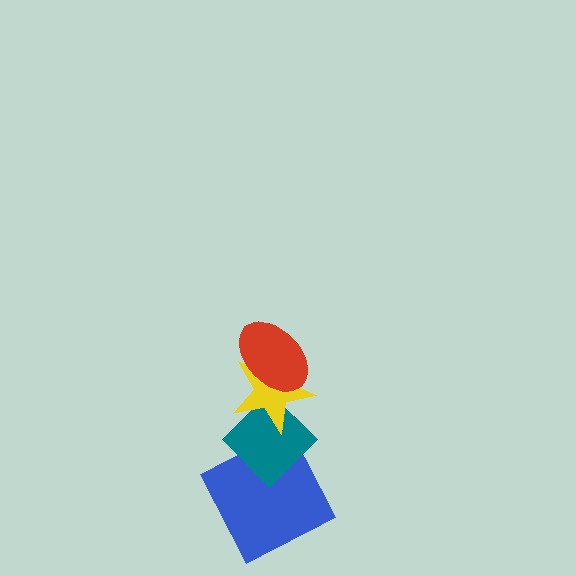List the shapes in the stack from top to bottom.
From top to bottom: the red ellipse, the yellow star, the teal diamond, the blue square.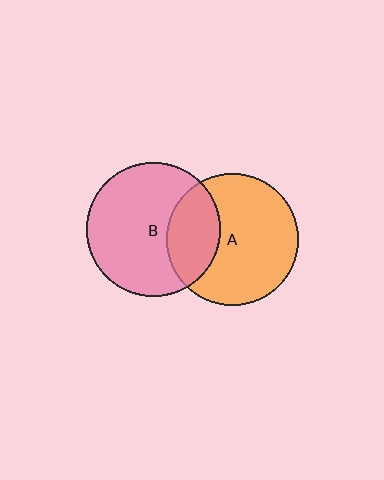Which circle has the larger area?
Circle B (pink).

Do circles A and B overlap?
Yes.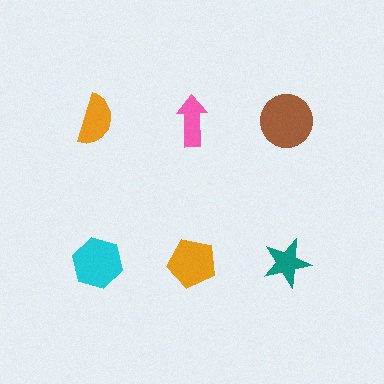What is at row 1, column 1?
An orange semicircle.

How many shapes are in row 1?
3 shapes.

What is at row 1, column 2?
A pink arrow.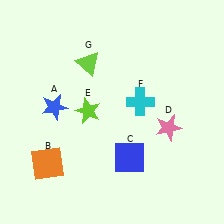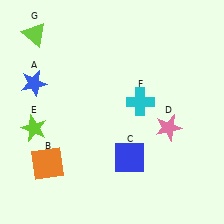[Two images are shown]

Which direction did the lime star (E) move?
The lime star (E) moved left.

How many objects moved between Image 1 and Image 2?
3 objects moved between the two images.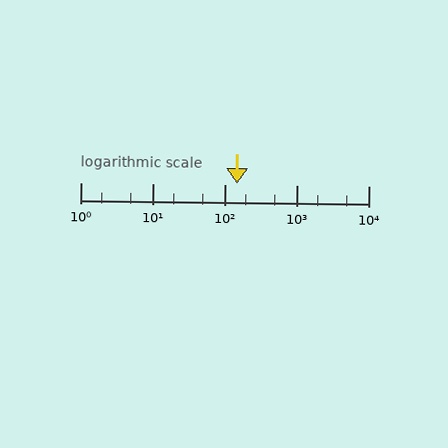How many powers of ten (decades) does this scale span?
The scale spans 4 decades, from 1 to 10000.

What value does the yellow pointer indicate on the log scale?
The pointer indicates approximately 150.